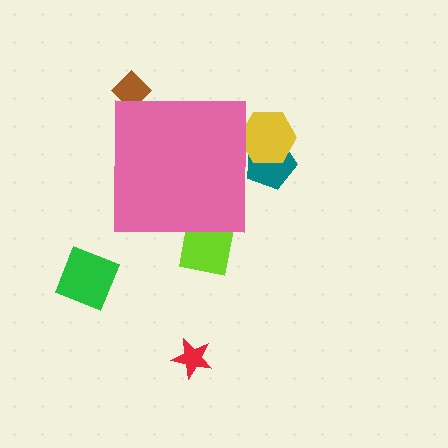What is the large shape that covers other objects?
A pink square.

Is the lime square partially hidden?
Yes, the lime square is partially hidden behind the pink square.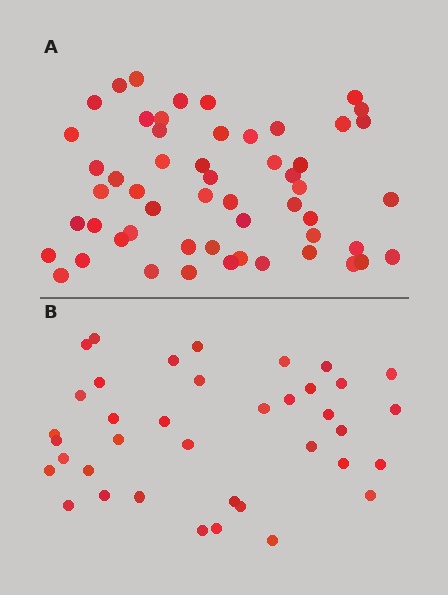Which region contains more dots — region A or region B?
Region A (the top region) has more dots.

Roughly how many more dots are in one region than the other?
Region A has approximately 15 more dots than region B.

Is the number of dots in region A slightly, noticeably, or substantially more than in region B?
Region A has noticeably more, but not dramatically so. The ratio is roughly 1.4 to 1.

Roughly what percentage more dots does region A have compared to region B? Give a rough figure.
About 40% more.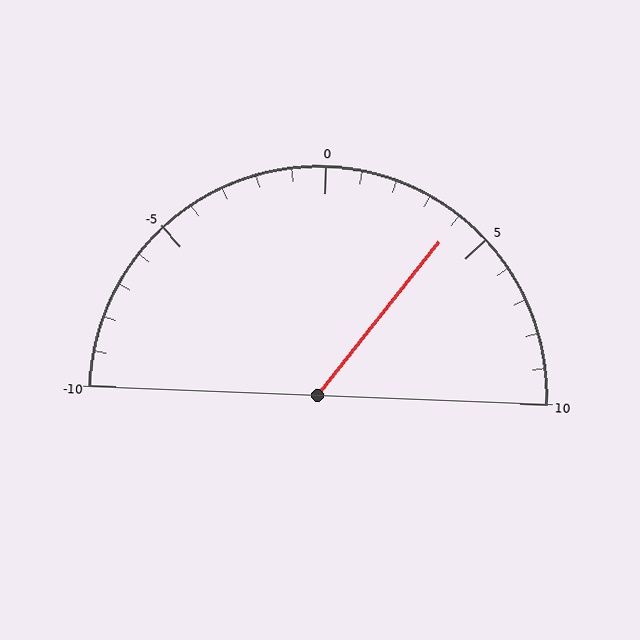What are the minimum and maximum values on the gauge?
The gauge ranges from -10 to 10.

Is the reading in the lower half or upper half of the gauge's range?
The reading is in the upper half of the range (-10 to 10).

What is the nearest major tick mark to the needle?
The nearest major tick mark is 5.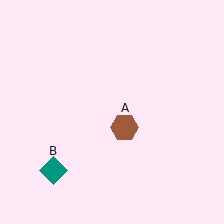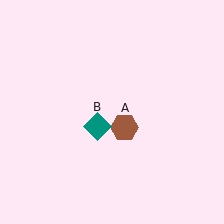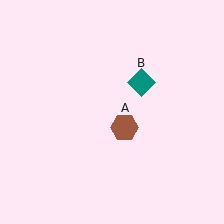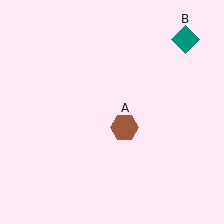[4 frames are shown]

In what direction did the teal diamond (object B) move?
The teal diamond (object B) moved up and to the right.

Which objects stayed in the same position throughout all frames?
Brown hexagon (object A) remained stationary.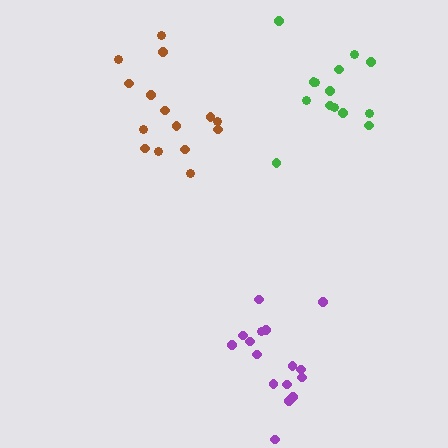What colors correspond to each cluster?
The clusters are colored: brown, green, purple.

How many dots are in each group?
Group 1: 15 dots, Group 2: 14 dots, Group 3: 16 dots (45 total).